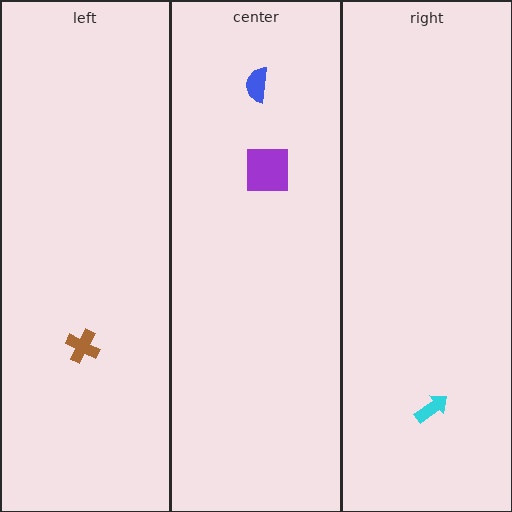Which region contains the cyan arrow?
The right region.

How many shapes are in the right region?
1.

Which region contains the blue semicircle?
The center region.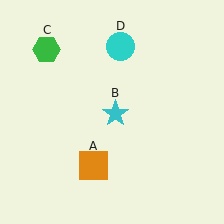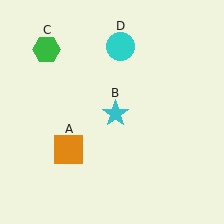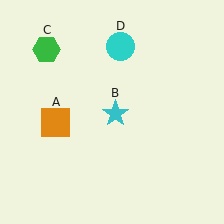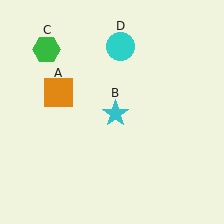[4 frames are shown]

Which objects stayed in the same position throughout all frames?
Cyan star (object B) and green hexagon (object C) and cyan circle (object D) remained stationary.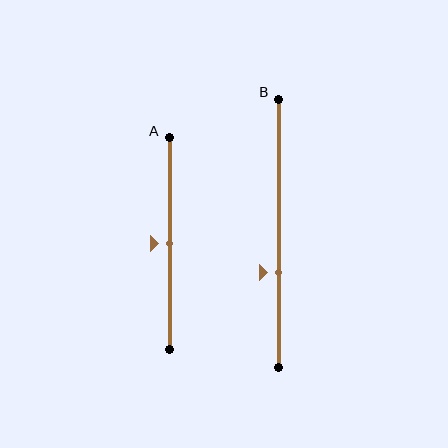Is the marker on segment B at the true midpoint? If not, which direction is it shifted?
No, the marker on segment B is shifted downward by about 15% of the segment length.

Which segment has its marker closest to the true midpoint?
Segment A has its marker closest to the true midpoint.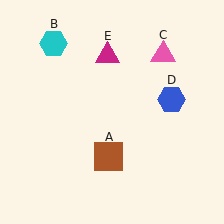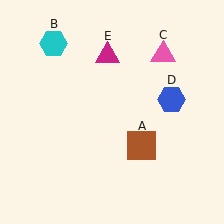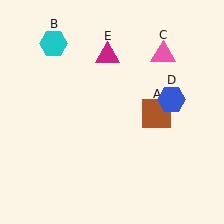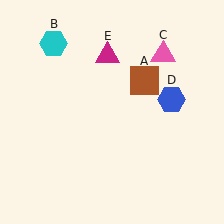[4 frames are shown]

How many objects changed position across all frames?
1 object changed position: brown square (object A).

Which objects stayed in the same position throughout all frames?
Cyan hexagon (object B) and pink triangle (object C) and blue hexagon (object D) and magenta triangle (object E) remained stationary.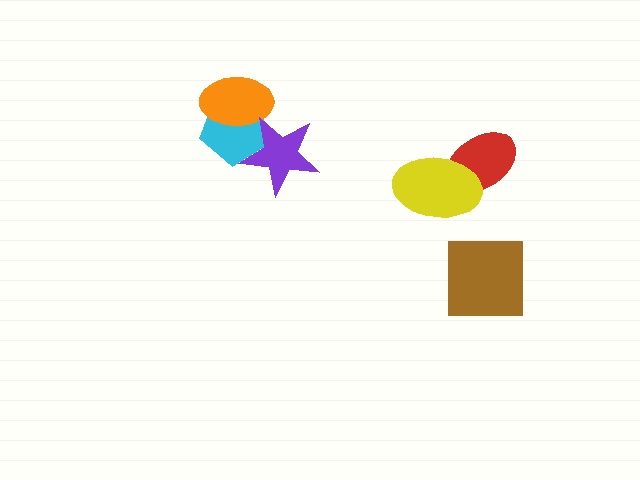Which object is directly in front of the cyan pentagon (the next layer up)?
The orange ellipse is directly in front of the cyan pentagon.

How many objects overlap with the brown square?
0 objects overlap with the brown square.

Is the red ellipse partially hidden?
Yes, it is partially covered by another shape.